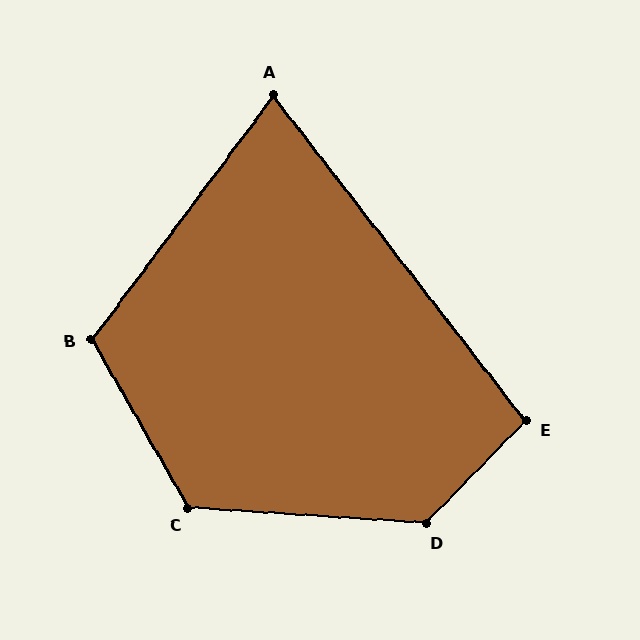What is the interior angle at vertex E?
Approximately 98 degrees (obtuse).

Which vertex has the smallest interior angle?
A, at approximately 74 degrees.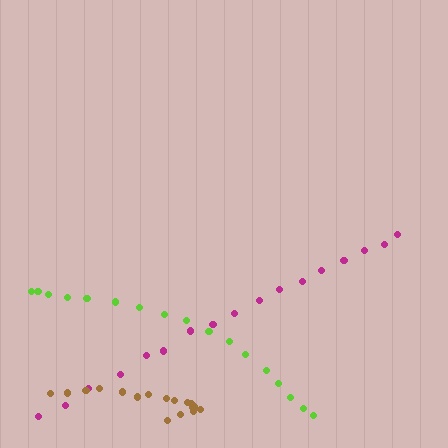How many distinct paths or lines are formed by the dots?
There are 3 distinct paths.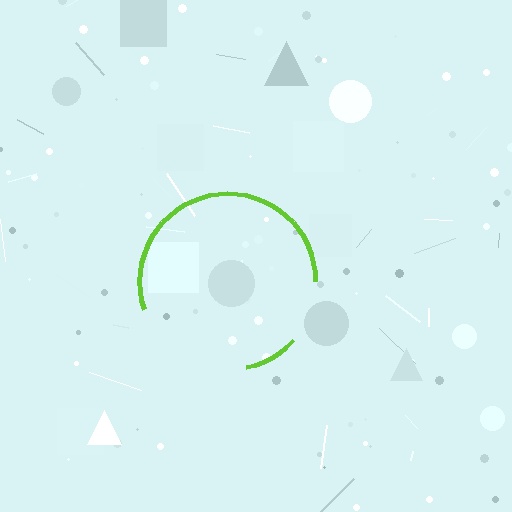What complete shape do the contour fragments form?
The contour fragments form a circle.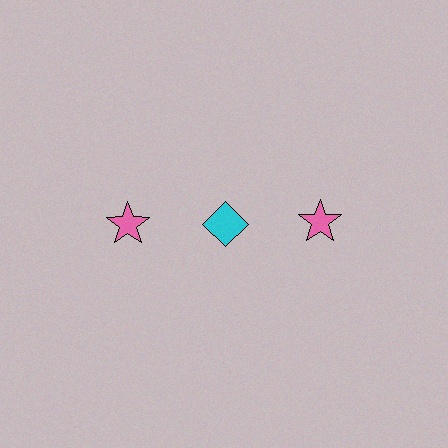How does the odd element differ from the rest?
It differs in both color (cyan instead of pink) and shape (diamond instead of star).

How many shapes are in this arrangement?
There are 3 shapes arranged in a grid pattern.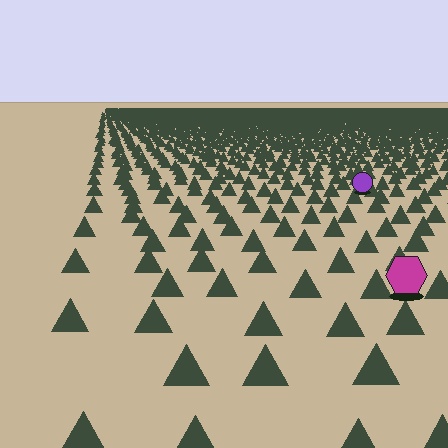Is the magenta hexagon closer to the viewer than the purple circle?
Yes. The magenta hexagon is closer — you can tell from the texture gradient: the ground texture is coarser near it.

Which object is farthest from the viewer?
The purple circle is farthest from the viewer. It appears smaller and the ground texture around it is denser.